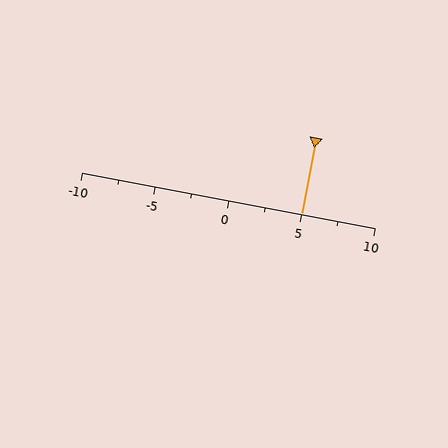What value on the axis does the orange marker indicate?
The marker indicates approximately 5.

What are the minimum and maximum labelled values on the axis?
The axis runs from -10 to 10.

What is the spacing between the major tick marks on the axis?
The major ticks are spaced 5 apart.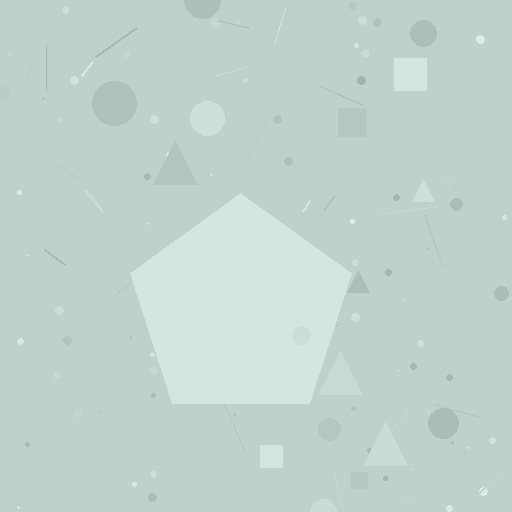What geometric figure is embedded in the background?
A pentagon is embedded in the background.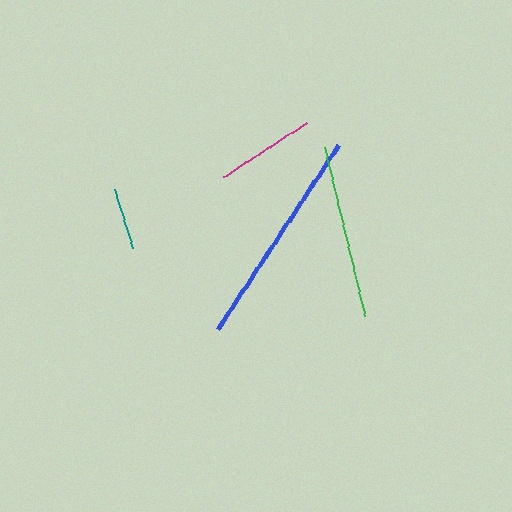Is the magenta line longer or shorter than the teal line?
The magenta line is longer than the teal line.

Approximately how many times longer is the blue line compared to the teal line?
The blue line is approximately 3.5 times the length of the teal line.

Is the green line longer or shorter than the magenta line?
The green line is longer than the magenta line.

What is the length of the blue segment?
The blue segment is approximately 222 pixels long.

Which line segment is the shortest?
The teal line is the shortest at approximately 63 pixels.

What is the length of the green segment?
The green segment is approximately 174 pixels long.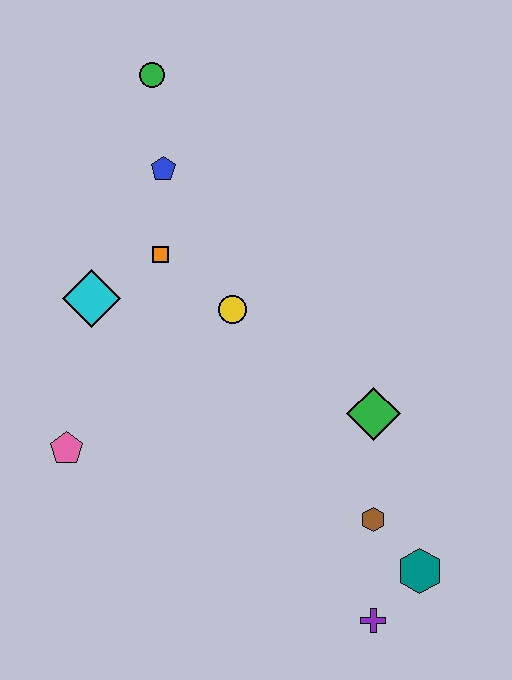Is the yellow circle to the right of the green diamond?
No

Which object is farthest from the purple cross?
The green circle is farthest from the purple cross.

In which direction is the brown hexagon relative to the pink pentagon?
The brown hexagon is to the right of the pink pentagon.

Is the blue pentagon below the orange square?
No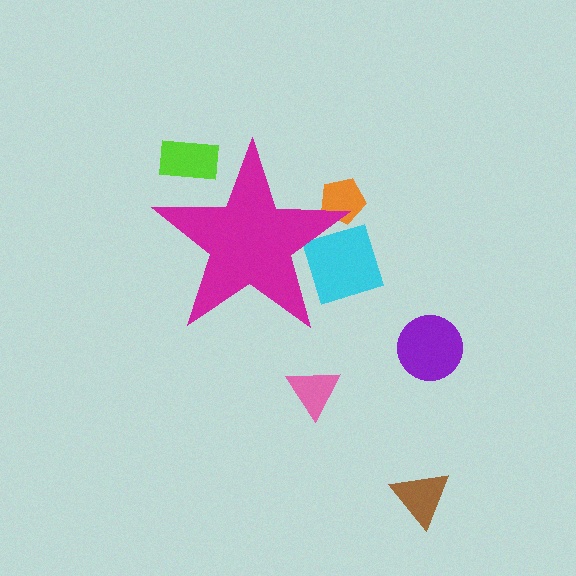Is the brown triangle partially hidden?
No, the brown triangle is fully visible.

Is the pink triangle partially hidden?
No, the pink triangle is fully visible.